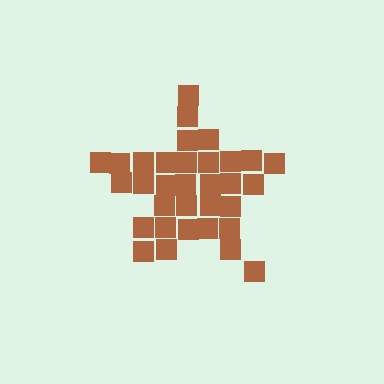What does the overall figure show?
The overall figure shows a star.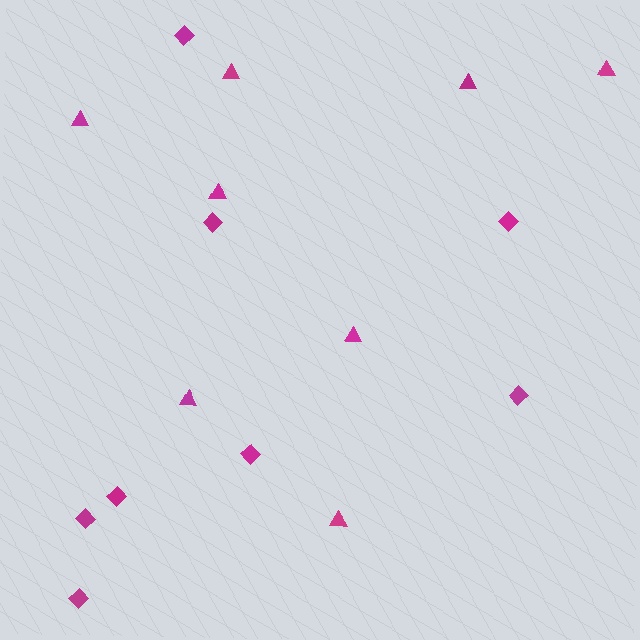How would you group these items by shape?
There are 2 groups: one group of diamonds (8) and one group of triangles (8).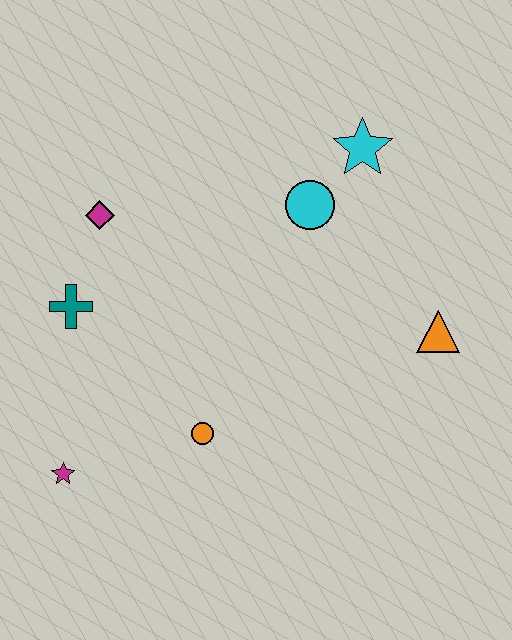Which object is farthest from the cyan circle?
The magenta star is farthest from the cyan circle.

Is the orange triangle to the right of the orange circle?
Yes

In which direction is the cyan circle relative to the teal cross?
The cyan circle is to the right of the teal cross.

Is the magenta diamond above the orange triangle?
Yes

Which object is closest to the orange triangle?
The cyan circle is closest to the orange triangle.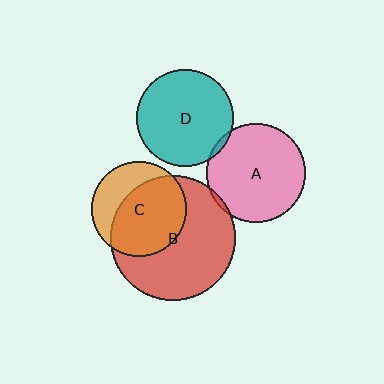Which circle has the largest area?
Circle B (red).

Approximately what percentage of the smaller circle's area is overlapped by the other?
Approximately 5%.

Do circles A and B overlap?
Yes.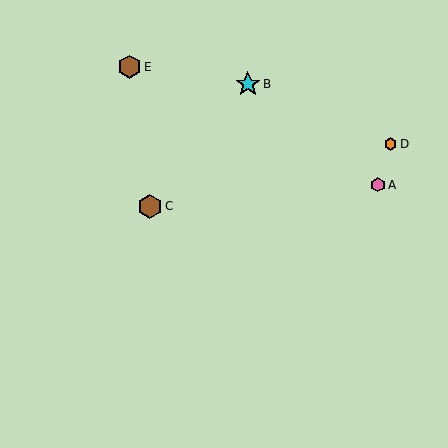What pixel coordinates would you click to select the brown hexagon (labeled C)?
Click at (150, 206) to select the brown hexagon C.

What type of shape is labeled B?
Shape B is a cyan star.